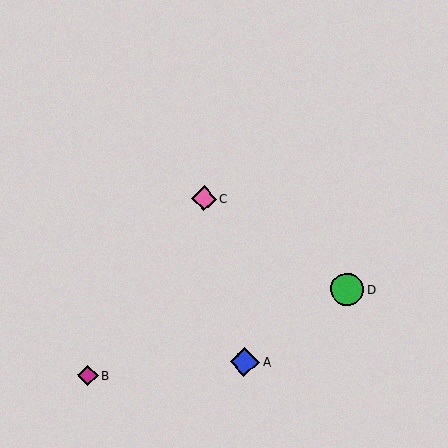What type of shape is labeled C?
Shape C is a pink diamond.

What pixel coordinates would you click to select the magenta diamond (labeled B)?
Click at (88, 375) to select the magenta diamond B.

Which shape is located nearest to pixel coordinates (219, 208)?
The pink diamond (labeled C) at (204, 198) is nearest to that location.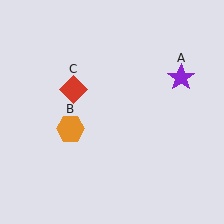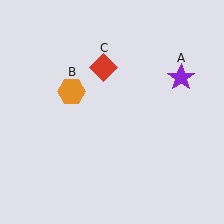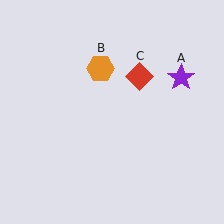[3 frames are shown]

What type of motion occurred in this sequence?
The orange hexagon (object B), red diamond (object C) rotated clockwise around the center of the scene.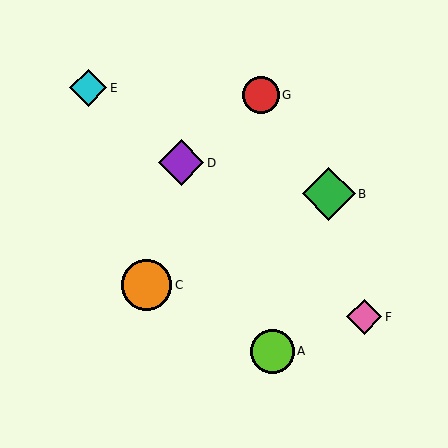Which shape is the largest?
The green diamond (labeled B) is the largest.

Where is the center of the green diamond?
The center of the green diamond is at (329, 194).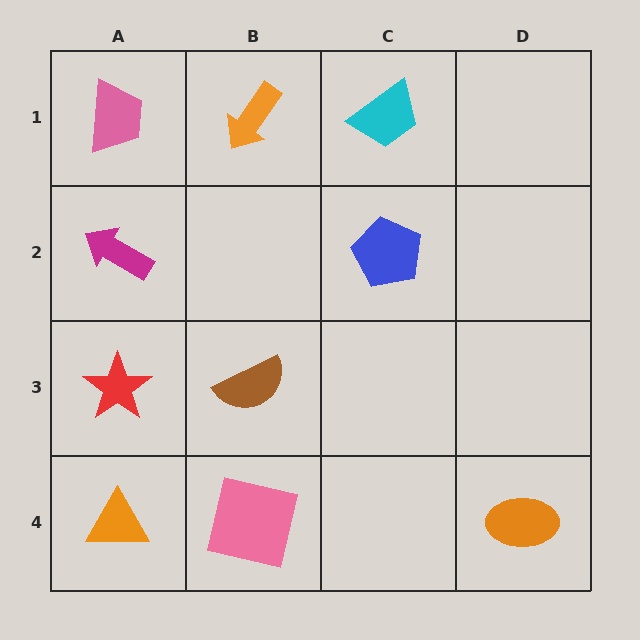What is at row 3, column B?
A brown semicircle.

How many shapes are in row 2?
2 shapes.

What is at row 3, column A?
A red star.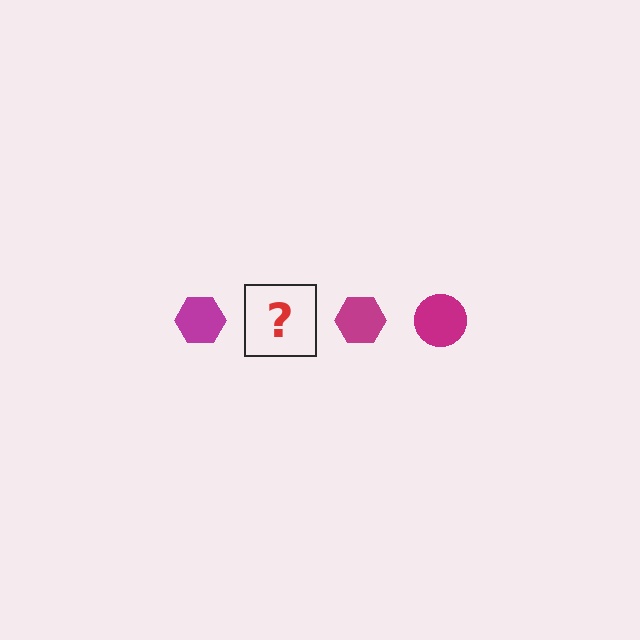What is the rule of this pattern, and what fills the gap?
The rule is that the pattern cycles through hexagon, circle shapes in magenta. The gap should be filled with a magenta circle.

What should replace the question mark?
The question mark should be replaced with a magenta circle.